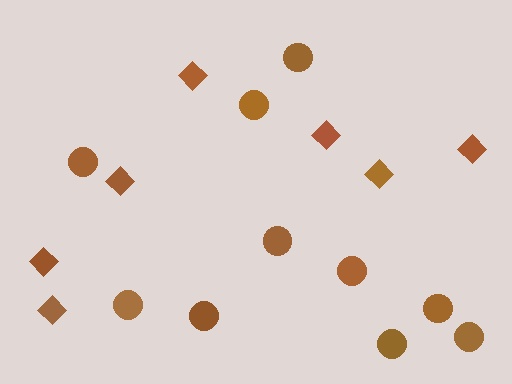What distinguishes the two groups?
There are 2 groups: one group of diamonds (7) and one group of circles (10).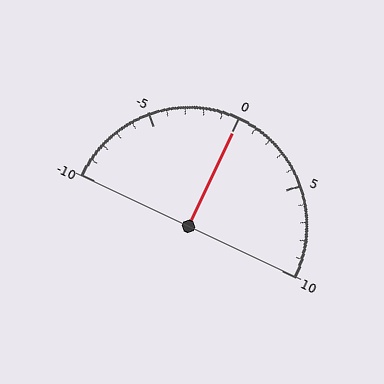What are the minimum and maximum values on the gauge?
The gauge ranges from -10 to 10.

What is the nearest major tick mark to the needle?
The nearest major tick mark is 0.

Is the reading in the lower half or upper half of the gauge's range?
The reading is in the upper half of the range (-10 to 10).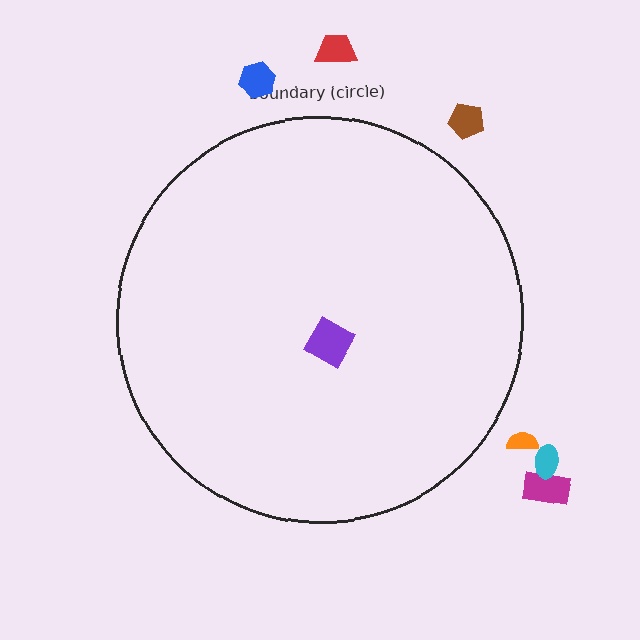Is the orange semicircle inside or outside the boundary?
Outside.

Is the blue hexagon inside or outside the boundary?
Outside.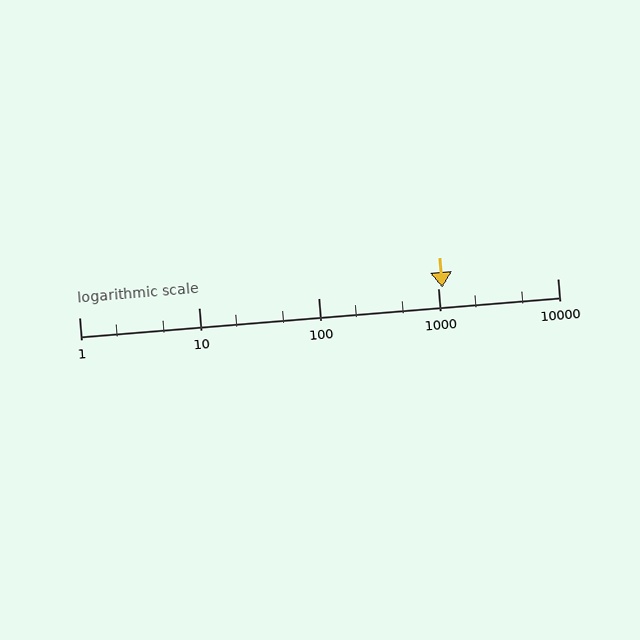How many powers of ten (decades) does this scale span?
The scale spans 4 decades, from 1 to 10000.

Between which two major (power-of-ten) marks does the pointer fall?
The pointer is between 1000 and 10000.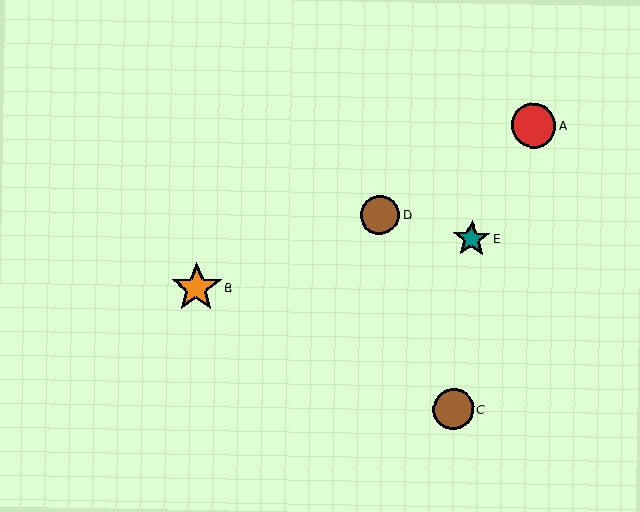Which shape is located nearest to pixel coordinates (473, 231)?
The teal star (labeled E) at (472, 239) is nearest to that location.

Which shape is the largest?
The orange star (labeled B) is the largest.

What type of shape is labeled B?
Shape B is an orange star.